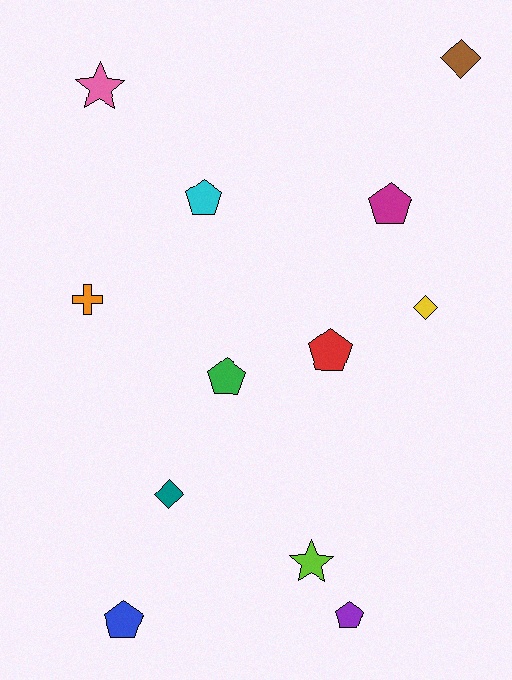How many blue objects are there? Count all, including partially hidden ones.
There is 1 blue object.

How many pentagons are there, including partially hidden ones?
There are 6 pentagons.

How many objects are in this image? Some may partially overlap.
There are 12 objects.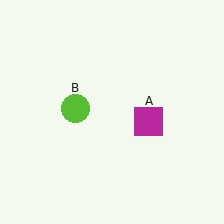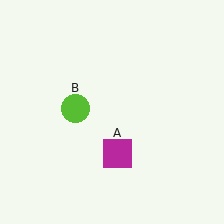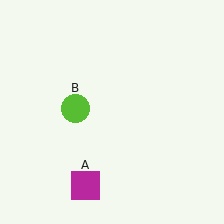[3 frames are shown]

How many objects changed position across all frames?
1 object changed position: magenta square (object A).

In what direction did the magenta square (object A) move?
The magenta square (object A) moved down and to the left.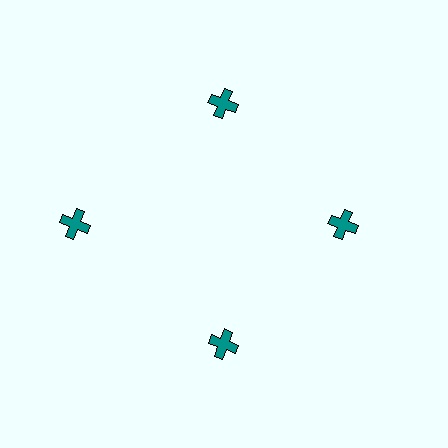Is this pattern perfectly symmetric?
No. The 4 teal crosses are arranged in a ring, but one element near the 9 o'clock position is pushed outward from the center, breaking the 4-fold rotational symmetry.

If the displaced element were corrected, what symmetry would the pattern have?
It would have 4-fold rotational symmetry — the pattern would map onto itself every 90 degrees.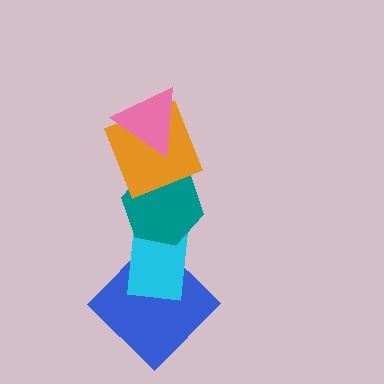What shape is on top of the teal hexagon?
The orange square is on top of the teal hexagon.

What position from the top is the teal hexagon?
The teal hexagon is 3rd from the top.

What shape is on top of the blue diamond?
The cyan rectangle is on top of the blue diamond.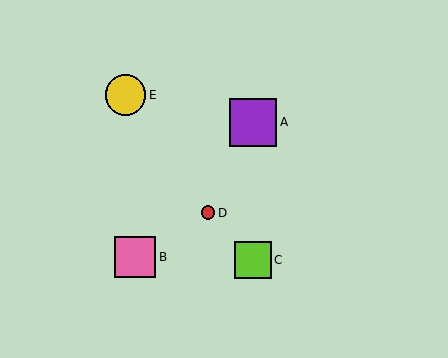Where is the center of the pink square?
The center of the pink square is at (135, 257).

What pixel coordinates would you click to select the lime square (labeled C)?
Click at (253, 260) to select the lime square C.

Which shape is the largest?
The purple square (labeled A) is the largest.